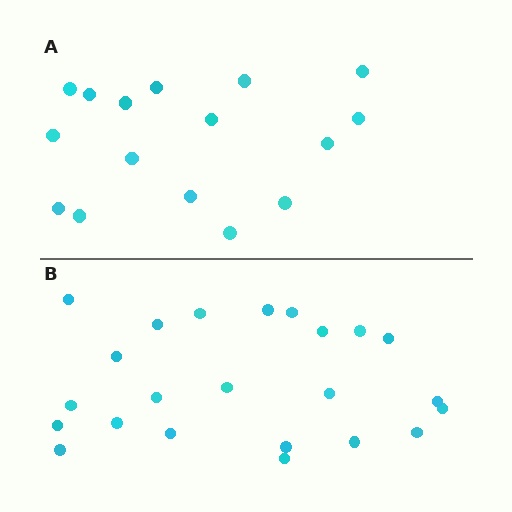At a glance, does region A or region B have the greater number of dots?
Region B (the bottom region) has more dots.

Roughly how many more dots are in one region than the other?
Region B has roughly 8 or so more dots than region A.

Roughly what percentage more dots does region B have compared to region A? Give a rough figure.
About 45% more.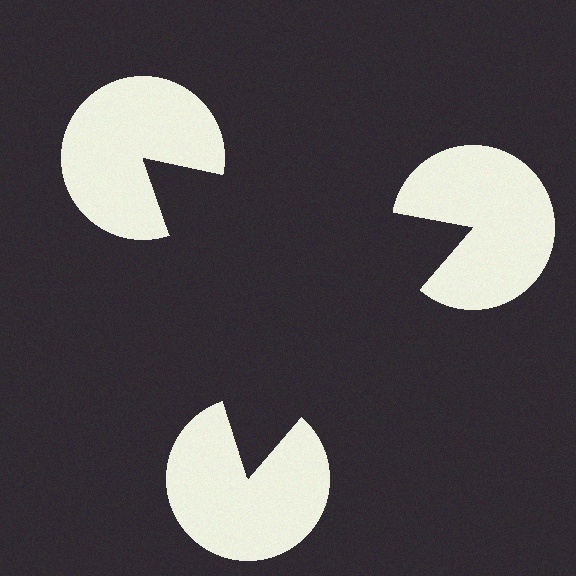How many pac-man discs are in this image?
There are 3 — one at each vertex of the illusory triangle.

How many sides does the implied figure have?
3 sides.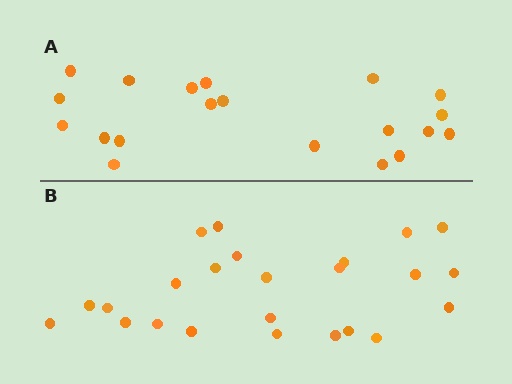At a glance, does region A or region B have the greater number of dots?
Region B (the bottom region) has more dots.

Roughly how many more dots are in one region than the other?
Region B has about 4 more dots than region A.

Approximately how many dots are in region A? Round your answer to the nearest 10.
About 20 dots.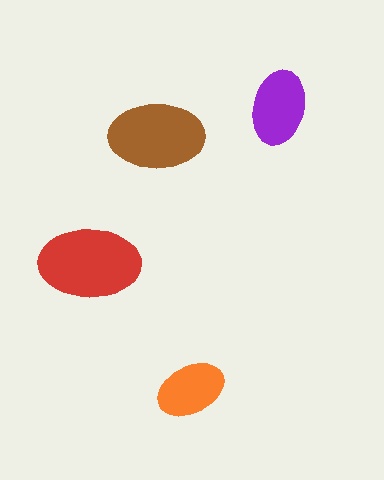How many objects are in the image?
There are 4 objects in the image.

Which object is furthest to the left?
The red ellipse is leftmost.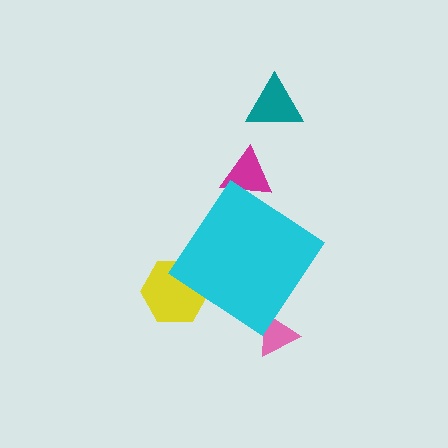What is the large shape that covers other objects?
A cyan diamond.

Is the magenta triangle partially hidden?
Yes, the magenta triangle is partially hidden behind the cyan diamond.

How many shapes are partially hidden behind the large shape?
3 shapes are partially hidden.